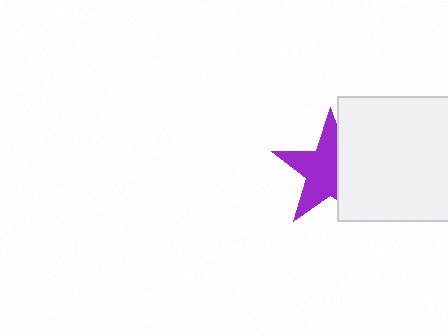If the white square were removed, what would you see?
You would see the complete purple star.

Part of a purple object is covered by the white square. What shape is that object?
It is a star.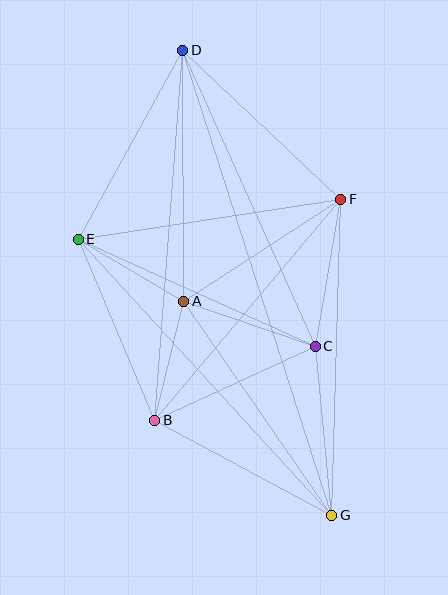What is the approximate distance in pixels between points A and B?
The distance between A and B is approximately 123 pixels.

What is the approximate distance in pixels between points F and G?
The distance between F and G is approximately 316 pixels.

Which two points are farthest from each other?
Points D and G are farthest from each other.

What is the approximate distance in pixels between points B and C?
The distance between B and C is approximately 176 pixels.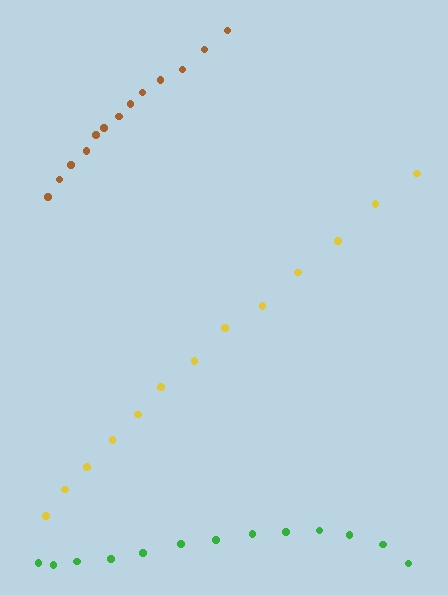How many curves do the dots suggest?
There are 3 distinct paths.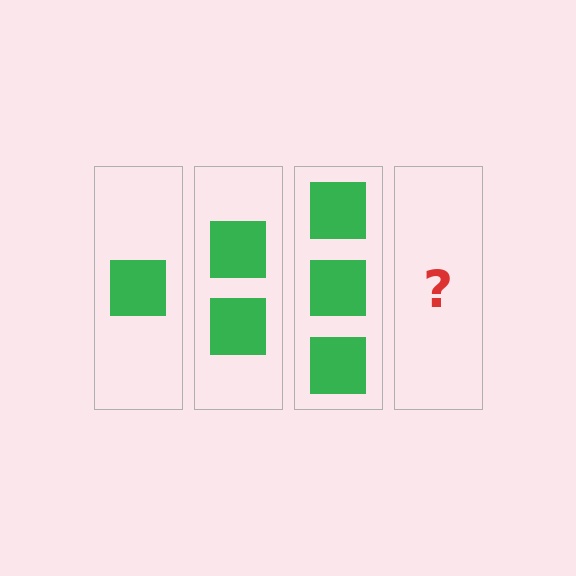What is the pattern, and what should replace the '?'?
The pattern is that each step adds one more square. The '?' should be 4 squares.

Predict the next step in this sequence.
The next step is 4 squares.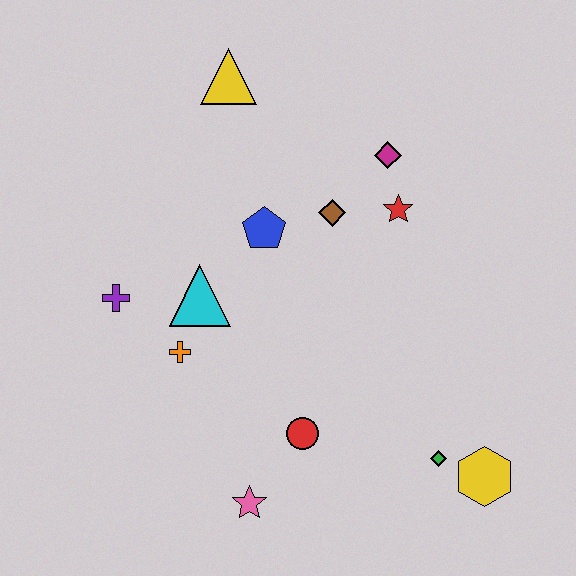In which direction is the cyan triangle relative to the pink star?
The cyan triangle is above the pink star.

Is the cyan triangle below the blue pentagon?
Yes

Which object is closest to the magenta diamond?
The red star is closest to the magenta diamond.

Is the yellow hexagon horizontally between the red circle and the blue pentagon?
No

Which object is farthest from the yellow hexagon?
The yellow triangle is farthest from the yellow hexagon.